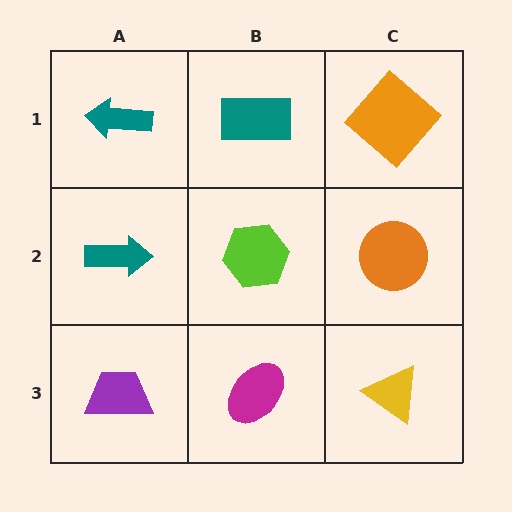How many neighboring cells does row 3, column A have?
2.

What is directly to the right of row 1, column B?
An orange diamond.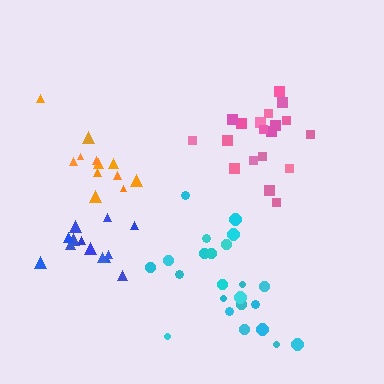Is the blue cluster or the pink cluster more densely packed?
Blue.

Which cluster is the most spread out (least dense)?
Orange.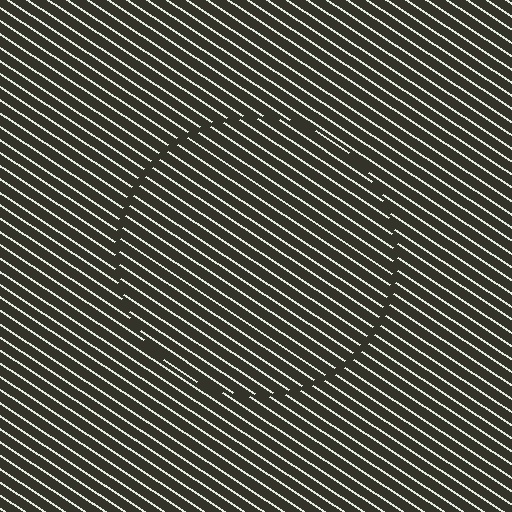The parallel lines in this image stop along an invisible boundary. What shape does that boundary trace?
An illusory circle. The interior of the shape contains the same grating, shifted by half a period — the contour is defined by the phase discontinuity where line-ends from the inner and outer gratings abut.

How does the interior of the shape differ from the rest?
The interior of the shape contains the same grating, shifted by half a period — the contour is defined by the phase discontinuity where line-ends from the inner and outer gratings abut.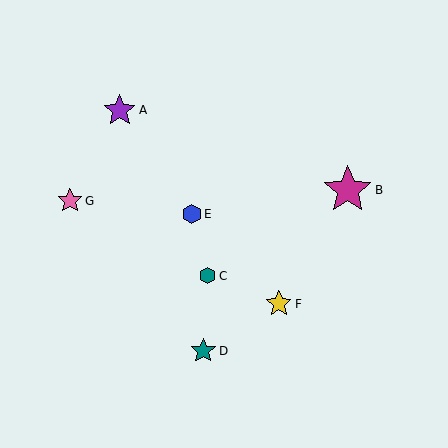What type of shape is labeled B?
Shape B is a magenta star.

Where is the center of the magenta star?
The center of the magenta star is at (348, 190).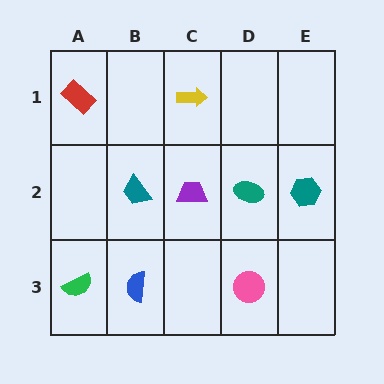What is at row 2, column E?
A teal hexagon.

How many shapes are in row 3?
3 shapes.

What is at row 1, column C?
A yellow arrow.